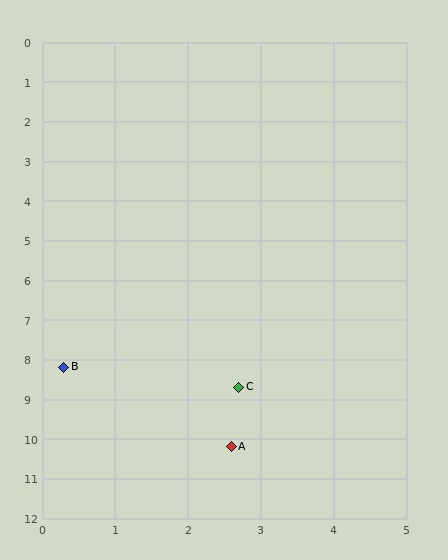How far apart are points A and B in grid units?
Points A and B are about 3.0 grid units apart.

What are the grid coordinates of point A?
Point A is at approximately (2.6, 10.2).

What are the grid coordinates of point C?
Point C is at approximately (2.7, 8.7).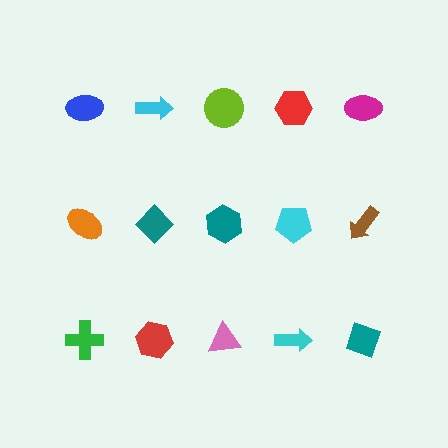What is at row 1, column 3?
A lime circle.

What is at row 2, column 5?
A brown arrow.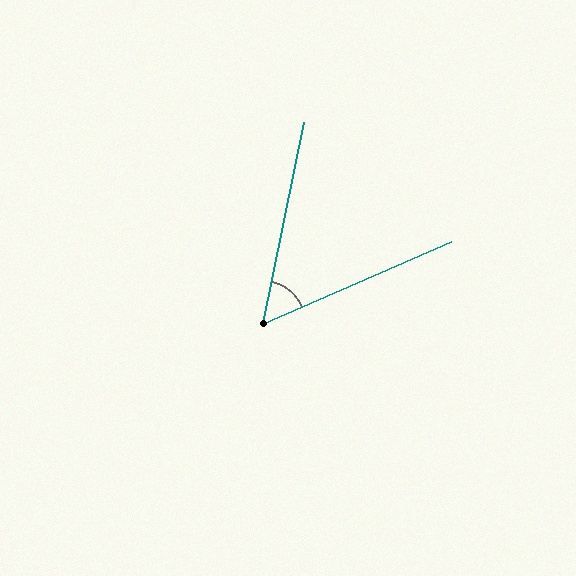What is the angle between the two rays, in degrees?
Approximately 55 degrees.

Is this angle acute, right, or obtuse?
It is acute.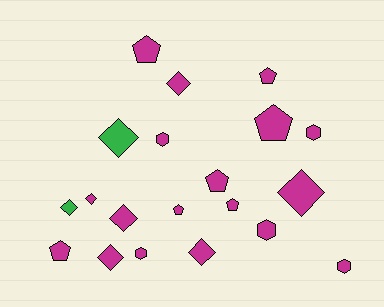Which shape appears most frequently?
Diamond, with 8 objects.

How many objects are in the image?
There are 20 objects.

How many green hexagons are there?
There are no green hexagons.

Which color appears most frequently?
Magenta, with 18 objects.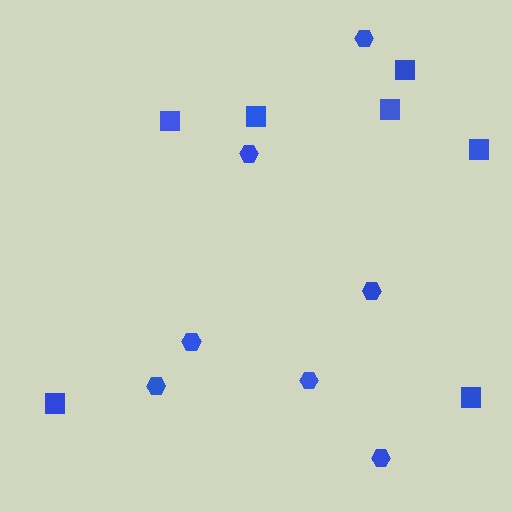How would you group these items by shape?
There are 2 groups: one group of hexagons (7) and one group of squares (7).